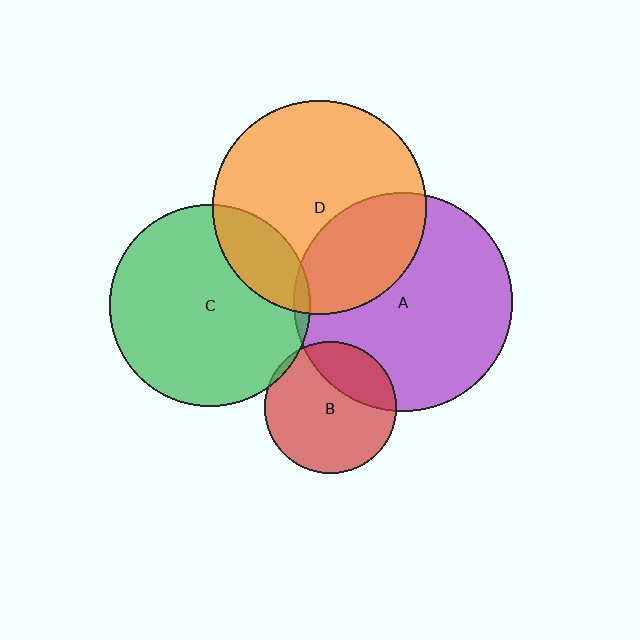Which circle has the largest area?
Circle A (purple).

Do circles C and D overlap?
Yes.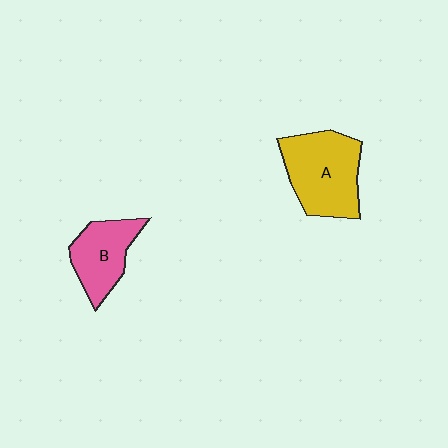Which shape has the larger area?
Shape A (yellow).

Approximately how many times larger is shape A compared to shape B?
Approximately 1.5 times.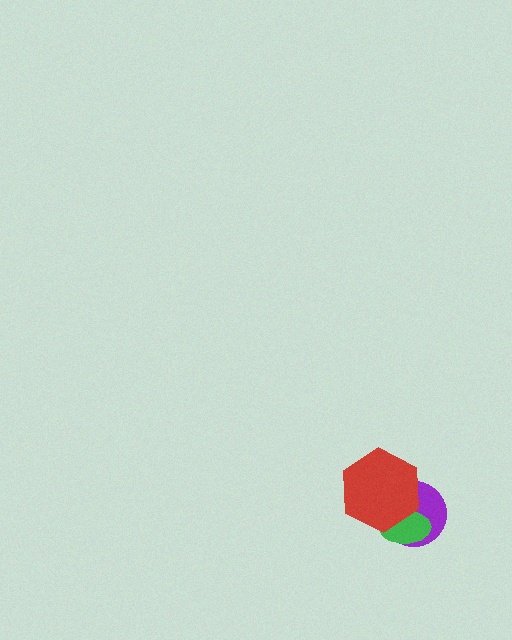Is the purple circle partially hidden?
Yes, it is partially covered by another shape.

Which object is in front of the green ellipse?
The red hexagon is in front of the green ellipse.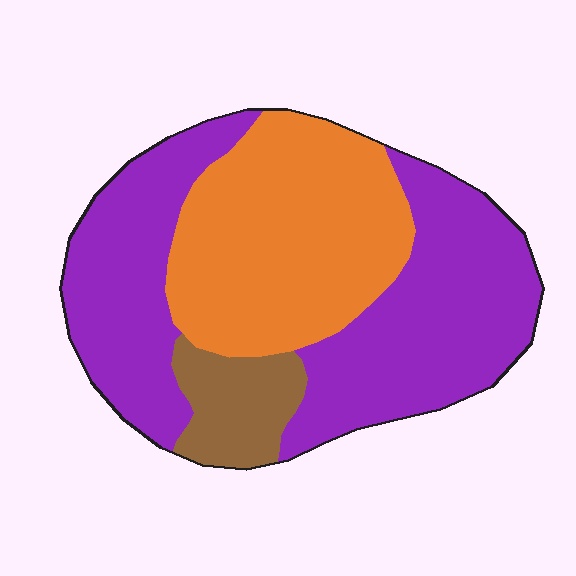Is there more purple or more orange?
Purple.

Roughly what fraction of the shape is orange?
Orange takes up about three eighths (3/8) of the shape.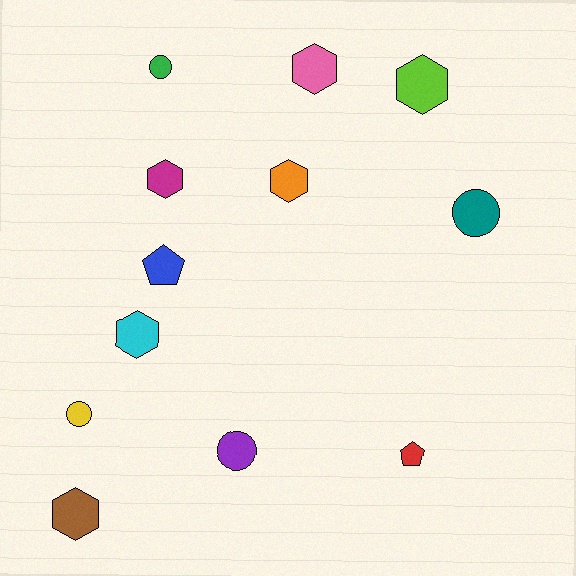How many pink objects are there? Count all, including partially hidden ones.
There is 1 pink object.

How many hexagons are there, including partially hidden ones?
There are 6 hexagons.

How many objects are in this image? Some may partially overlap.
There are 12 objects.